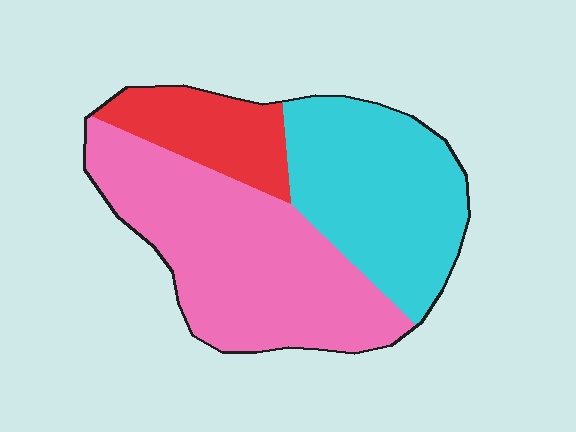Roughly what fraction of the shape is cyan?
Cyan takes up between a third and a half of the shape.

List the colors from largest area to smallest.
From largest to smallest: pink, cyan, red.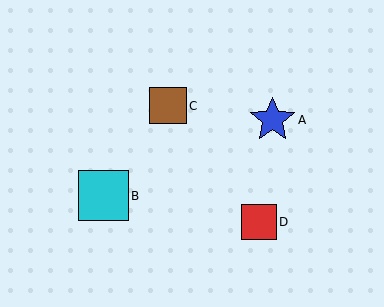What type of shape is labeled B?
Shape B is a cyan square.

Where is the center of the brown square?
The center of the brown square is at (168, 106).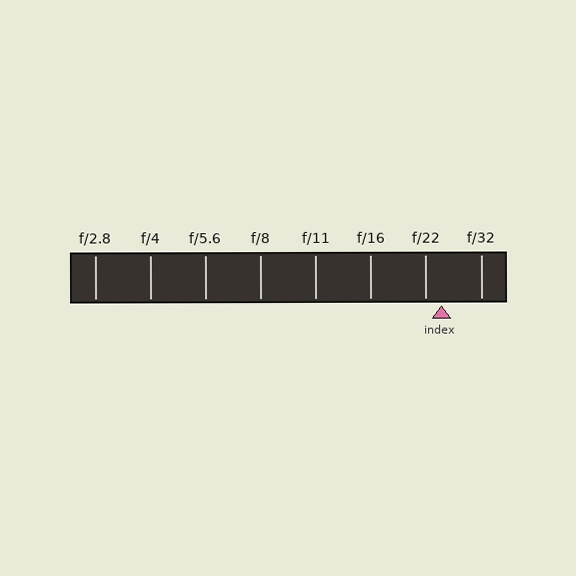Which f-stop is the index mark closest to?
The index mark is closest to f/22.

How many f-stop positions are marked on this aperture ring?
There are 8 f-stop positions marked.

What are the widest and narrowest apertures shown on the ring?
The widest aperture shown is f/2.8 and the narrowest is f/32.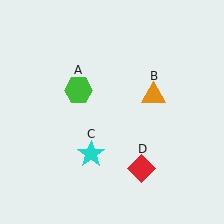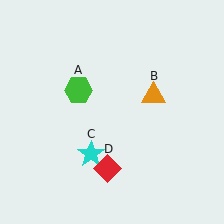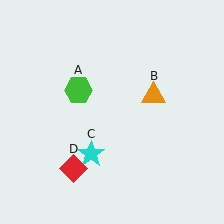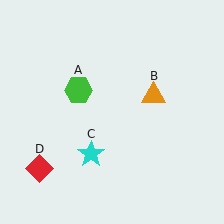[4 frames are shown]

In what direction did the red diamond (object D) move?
The red diamond (object D) moved left.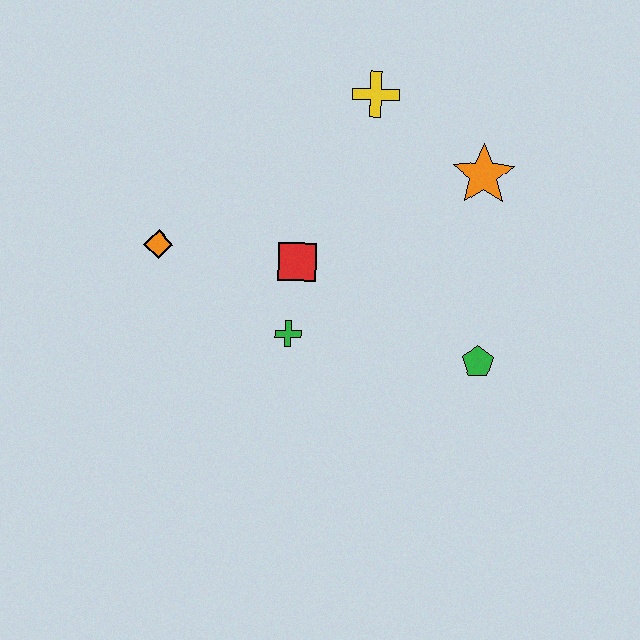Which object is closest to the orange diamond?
The red square is closest to the orange diamond.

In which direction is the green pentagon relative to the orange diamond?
The green pentagon is to the right of the orange diamond.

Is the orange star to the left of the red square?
No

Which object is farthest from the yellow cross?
The green pentagon is farthest from the yellow cross.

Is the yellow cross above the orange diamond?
Yes